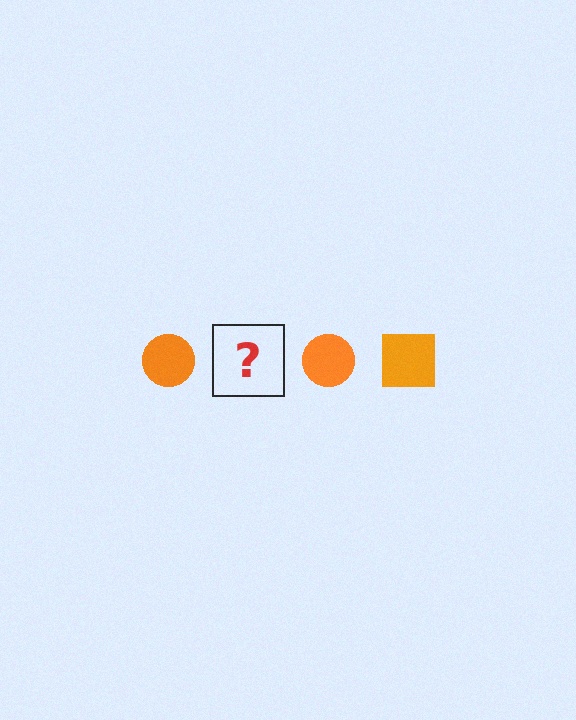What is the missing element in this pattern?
The missing element is an orange square.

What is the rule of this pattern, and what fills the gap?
The rule is that the pattern cycles through circle, square shapes in orange. The gap should be filled with an orange square.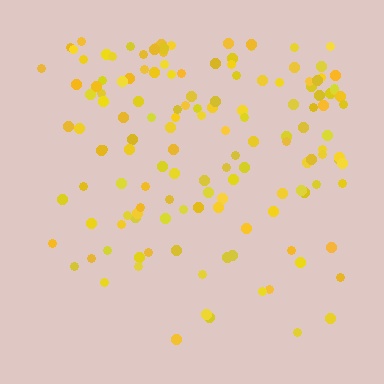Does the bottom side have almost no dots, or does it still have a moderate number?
Still a moderate number, just noticeably fewer than the top.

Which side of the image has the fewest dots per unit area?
The bottom.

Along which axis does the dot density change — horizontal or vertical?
Vertical.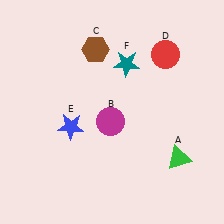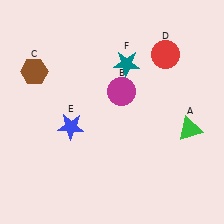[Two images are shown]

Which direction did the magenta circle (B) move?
The magenta circle (B) moved up.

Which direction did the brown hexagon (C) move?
The brown hexagon (C) moved left.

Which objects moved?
The objects that moved are: the green triangle (A), the magenta circle (B), the brown hexagon (C).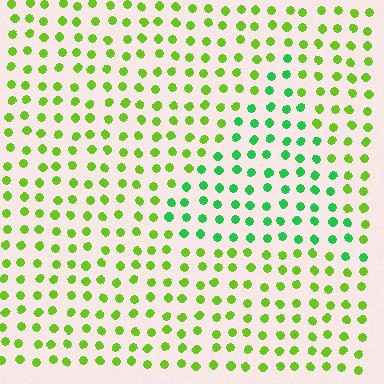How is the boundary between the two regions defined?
The boundary is defined purely by a slight shift in hue (about 41 degrees). Spacing, size, and orientation are identical on both sides.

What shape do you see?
I see a triangle.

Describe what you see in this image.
The image is filled with small lime elements in a uniform arrangement. A triangle-shaped region is visible where the elements are tinted to a slightly different hue, forming a subtle color boundary.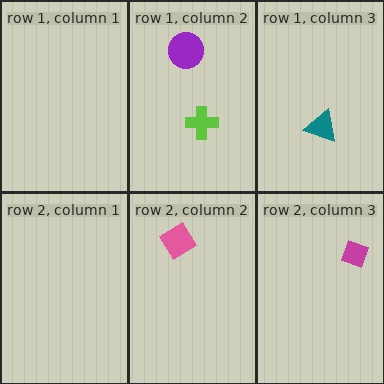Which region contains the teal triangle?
The row 1, column 3 region.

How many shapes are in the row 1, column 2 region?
2.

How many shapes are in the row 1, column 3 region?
1.